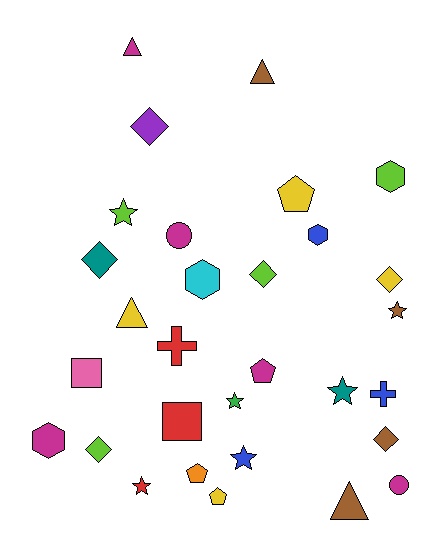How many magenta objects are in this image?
There are 5 magenta objects.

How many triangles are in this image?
There are 4 triangles.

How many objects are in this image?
There are 30 objects.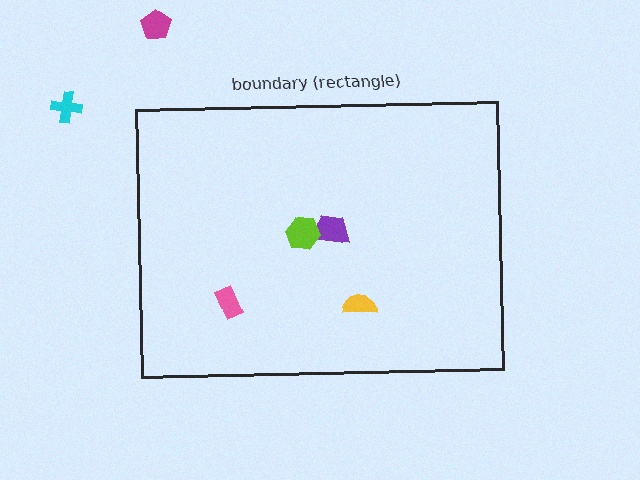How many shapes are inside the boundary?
4 inside, 2 outside.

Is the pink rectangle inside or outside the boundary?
Inside.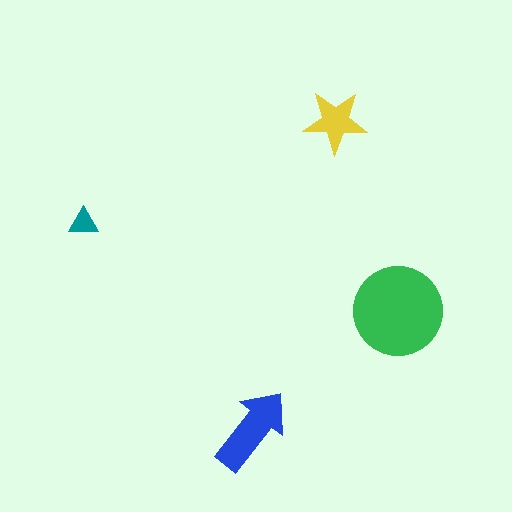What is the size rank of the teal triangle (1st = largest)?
4th.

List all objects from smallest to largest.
The teal triangle, the yellow star, the blue arrow, the green circle.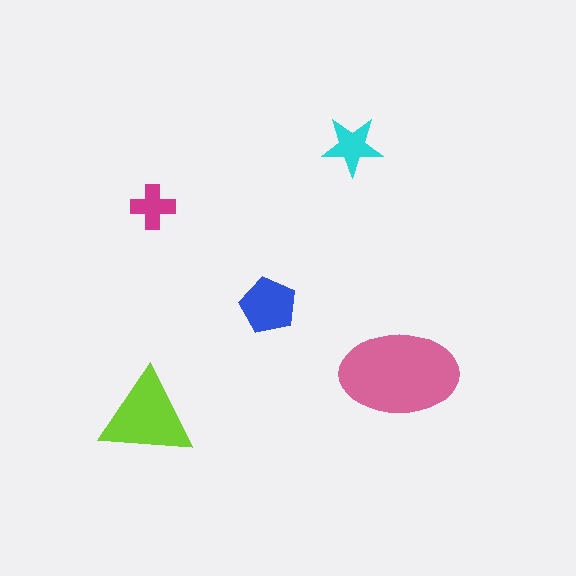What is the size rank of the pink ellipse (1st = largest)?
1st.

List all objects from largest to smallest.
The pink ellipse, the lime triangle, the blue pentagon, the cyan star, the magenta cross.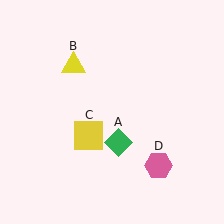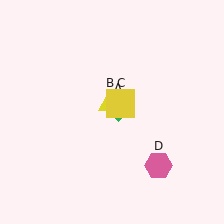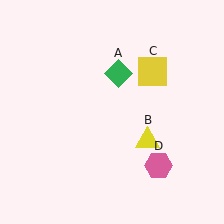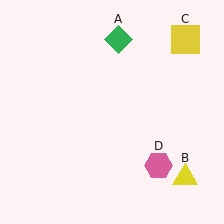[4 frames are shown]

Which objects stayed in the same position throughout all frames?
Pink hexagon (object D) remained stationary.